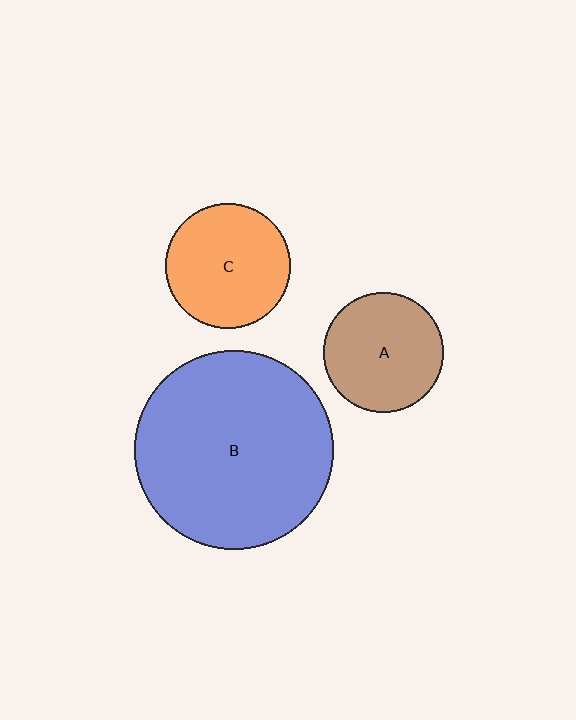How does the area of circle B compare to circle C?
Approximately 2.5 times.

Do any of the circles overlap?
No, none of the circles overlap.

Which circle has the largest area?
Circle B (blue).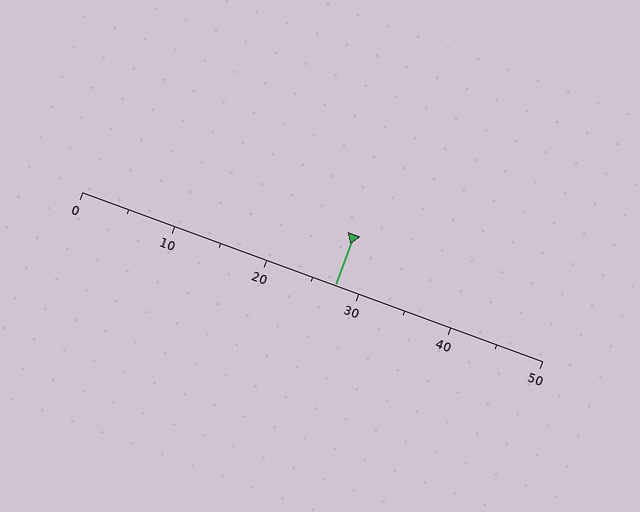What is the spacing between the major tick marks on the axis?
The major ticks are spaced 10 apart.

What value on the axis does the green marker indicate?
The marker indicates approximately 27.5.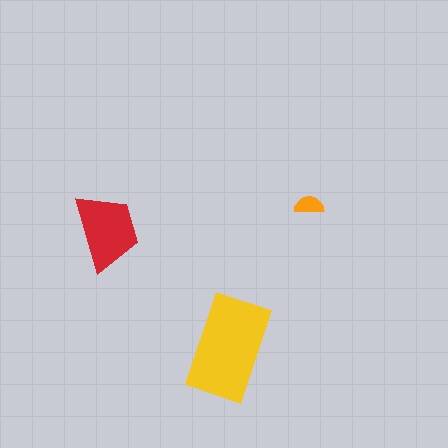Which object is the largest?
The yellow rectangle.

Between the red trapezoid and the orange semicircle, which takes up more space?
The red trapezoid.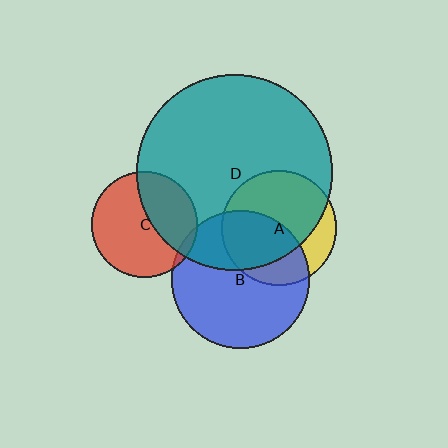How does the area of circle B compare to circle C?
Approximately 1.7 times.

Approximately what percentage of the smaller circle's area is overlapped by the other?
Approximately 40%.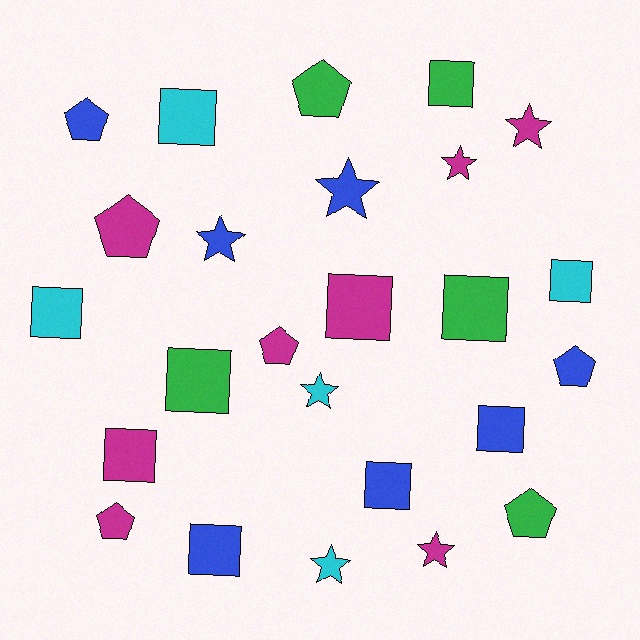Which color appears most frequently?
Magenta, with 8 objects.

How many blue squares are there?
There are 3 blue squares.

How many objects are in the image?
There are 25 objects.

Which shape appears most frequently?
Square, with 11 objects.